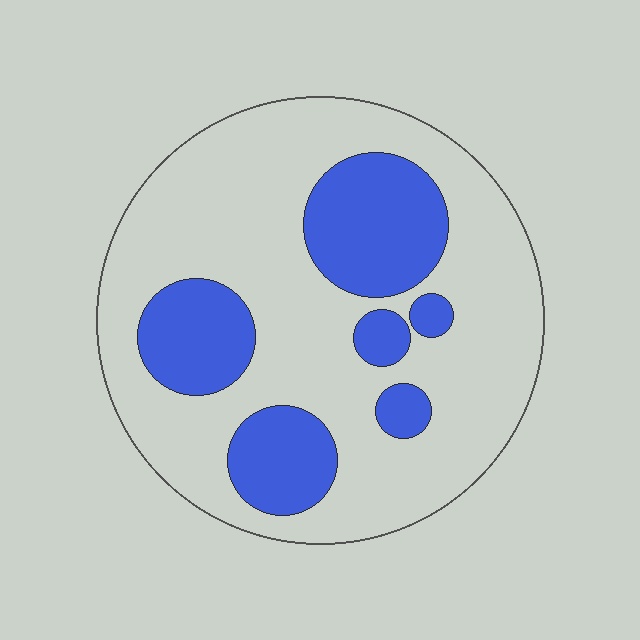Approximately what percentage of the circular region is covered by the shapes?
Approximately 30%.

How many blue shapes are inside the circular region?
6.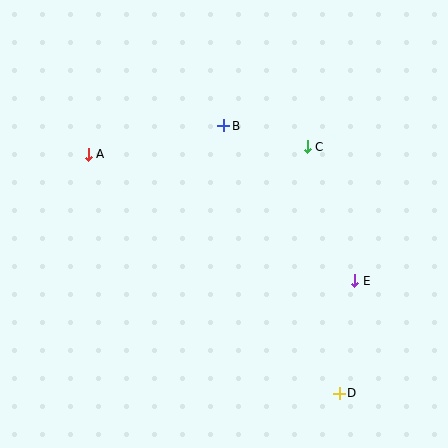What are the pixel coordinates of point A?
Point A is at (88, 154).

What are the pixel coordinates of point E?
Point E is at (355, 281).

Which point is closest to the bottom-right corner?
Point D is closest to the bottom-right corner.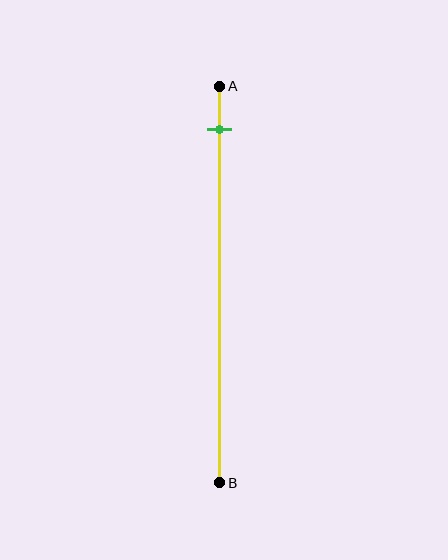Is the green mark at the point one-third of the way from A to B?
No, the mark is at about 10% from A, not at the 33% one-third point.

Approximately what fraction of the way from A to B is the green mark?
The green mark is approximately 10% of the way from A to B.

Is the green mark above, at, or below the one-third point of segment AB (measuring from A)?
The green mark is above the one-third point of segment AB.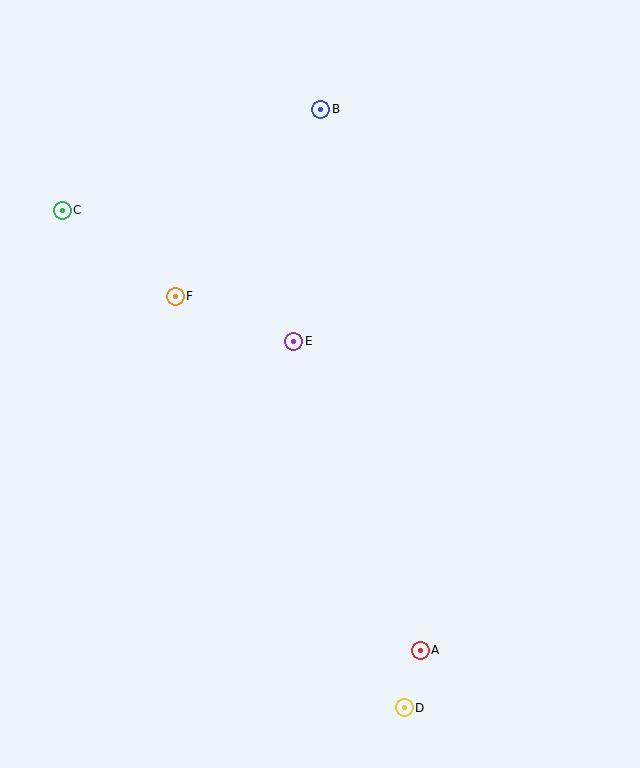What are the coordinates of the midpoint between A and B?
The midpoint between A and B is at (370, 380).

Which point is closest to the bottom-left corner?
Point D is closest to the bottom-left corner.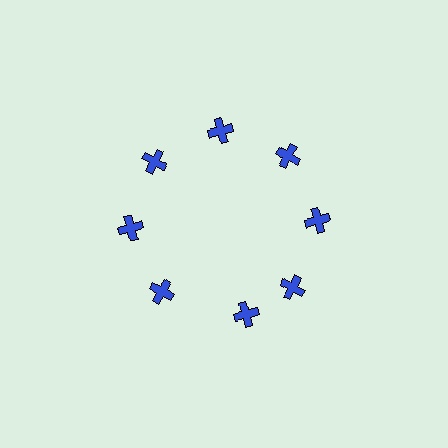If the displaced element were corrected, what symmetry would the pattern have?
It would have 8-fold rotational symmetry — the pattern would map onto itself every 45 degrees.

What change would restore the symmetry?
The symmetry would be restored by rotating it back into even spacing with its neighbors so that all 8 crosses sit at equal angles and equal distance from the center.